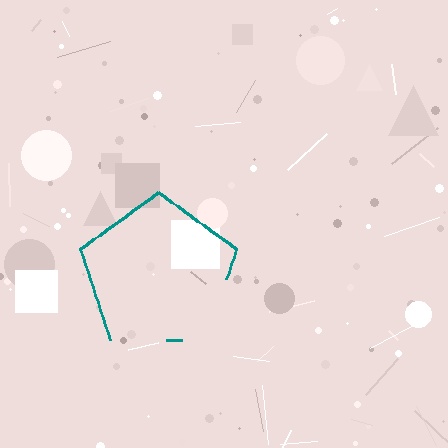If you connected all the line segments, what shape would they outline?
They would outline a pentagon.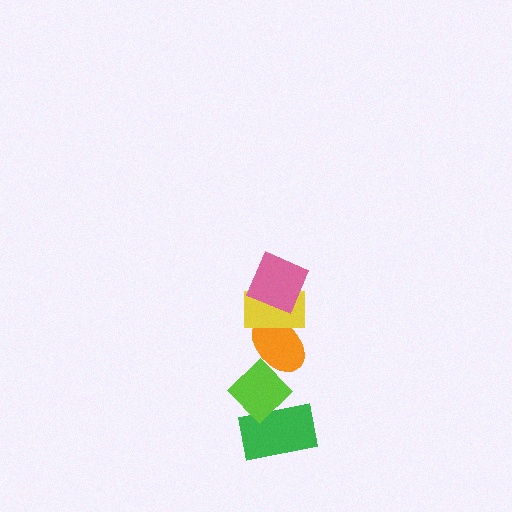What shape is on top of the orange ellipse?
The yellow rectangle is on top of the orange ellipse.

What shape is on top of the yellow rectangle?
The pink square is on top of the yellow rectangle.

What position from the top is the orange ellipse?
The orange ellipse is 3rd from the top.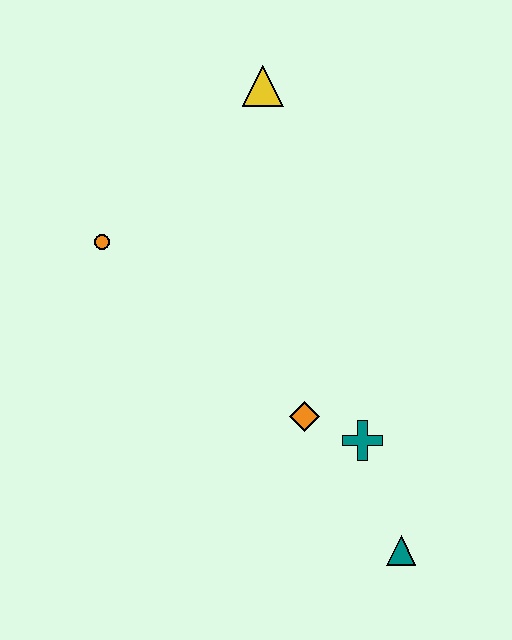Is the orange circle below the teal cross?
No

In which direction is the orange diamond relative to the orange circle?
The orange diamond is to the right of the orange circle.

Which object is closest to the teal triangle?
The teal cross is closest to the teal triangle.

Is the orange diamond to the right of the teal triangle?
No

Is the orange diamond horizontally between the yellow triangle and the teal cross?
Yes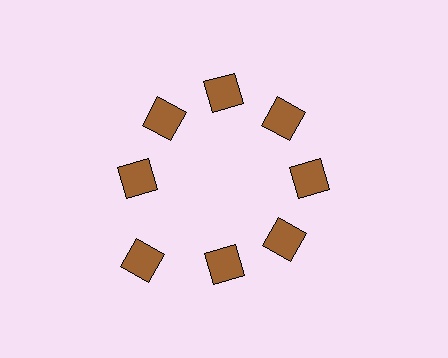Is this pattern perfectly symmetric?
No. The 8 brown squares are arranged in a ring, but one element near the 8 o'clock position is pushed outward from the center, breaking the 8-fold rotational symmetry.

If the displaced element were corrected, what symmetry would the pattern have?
It would have 8-fold rotational symmetry — the pattern would map onto itself every 45 degrees.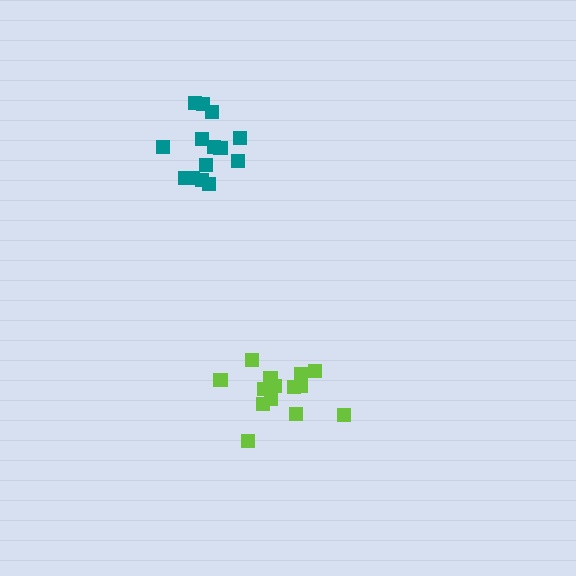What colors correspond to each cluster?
The clusters are colored: teal, lime.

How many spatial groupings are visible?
There are 2 spatial groupings.